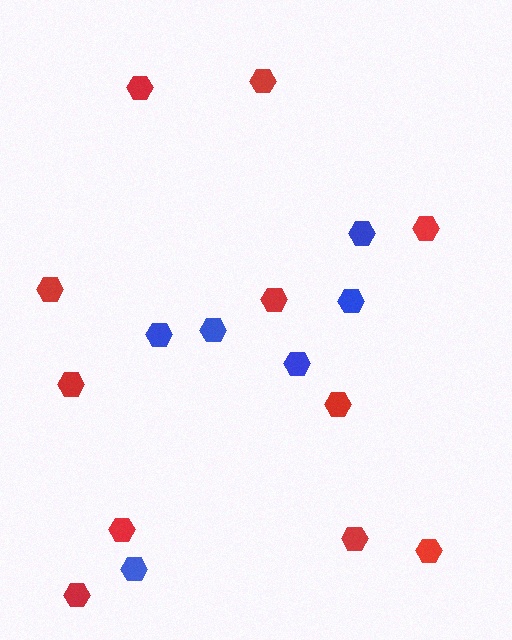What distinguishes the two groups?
There are 2 groups: one group of blue hexagons (6) and one group of red hexagons (11).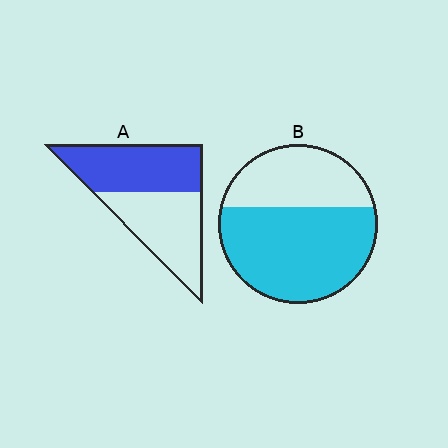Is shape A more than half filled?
Roughly half.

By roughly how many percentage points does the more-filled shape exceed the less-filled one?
By roughly 15 percentage points (B over A).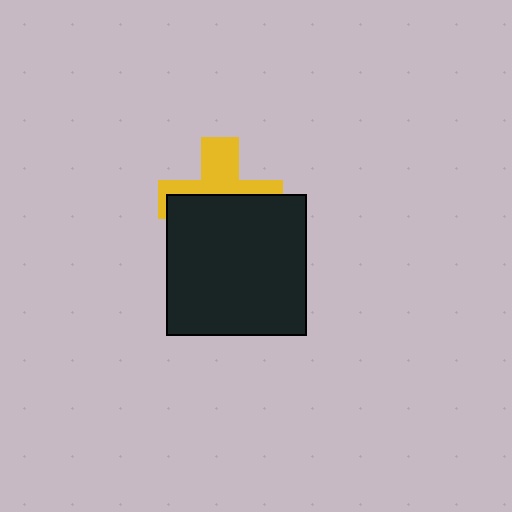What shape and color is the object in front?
The object in front is a black square.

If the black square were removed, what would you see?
You would see the complete yellow cross.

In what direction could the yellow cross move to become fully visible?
The yellow cross could move up. That would shift it out from behind the black square entirely.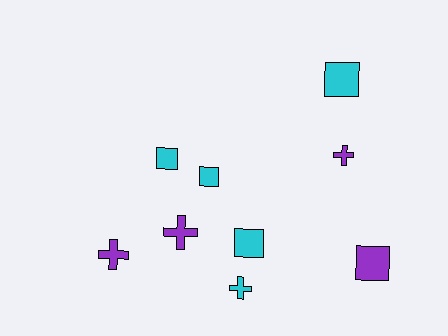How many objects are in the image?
There are 9 objects.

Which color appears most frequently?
Cyan, with 5 objects.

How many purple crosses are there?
There are 3 purple crosses.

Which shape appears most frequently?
Square, with 5 objects.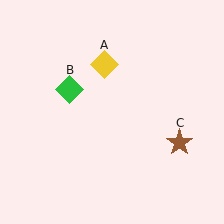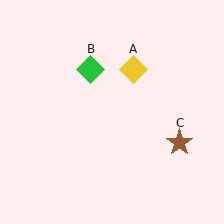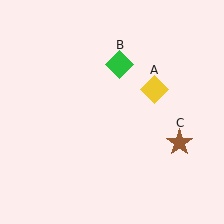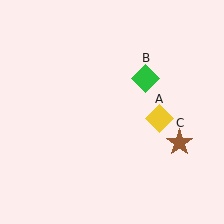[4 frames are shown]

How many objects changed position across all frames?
2 objects changed position: yellow diamond (object A), green diamond (object B).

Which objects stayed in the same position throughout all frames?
Brown star (object C) remained stationary.